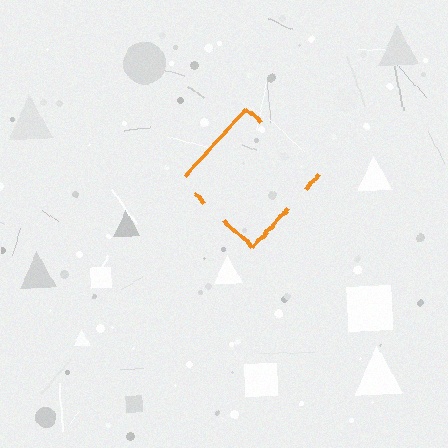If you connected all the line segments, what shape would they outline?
They would outline a diamond.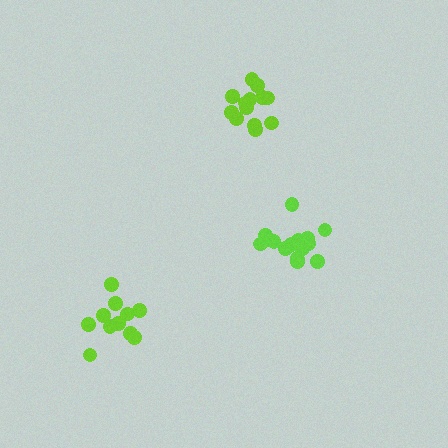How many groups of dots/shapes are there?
There are 3 groups.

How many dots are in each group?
Group 1: 16 dots, Group 2: 12 dots, Group 3: 13 dots (41 total).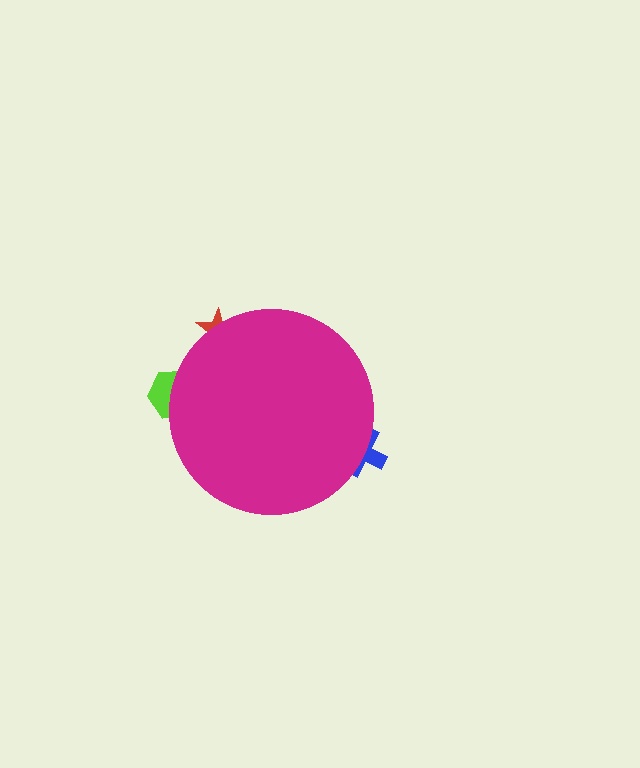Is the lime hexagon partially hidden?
Yes, the lime hexagon is partially hidden behind the magenta circle.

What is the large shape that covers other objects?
A magenta circle.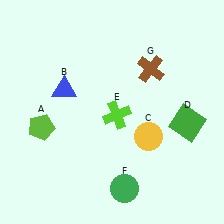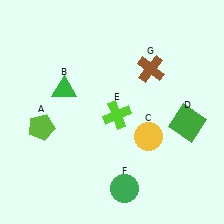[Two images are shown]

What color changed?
The triangle (B) changed from blue in Image 1 to green in Image 2.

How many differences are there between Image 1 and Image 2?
There is 1 difference between the two images.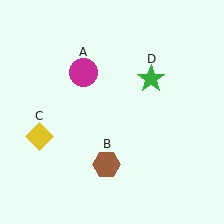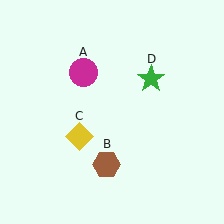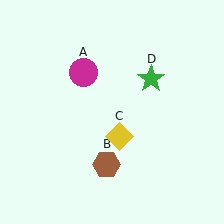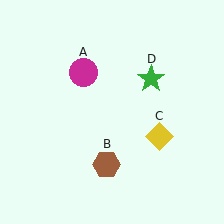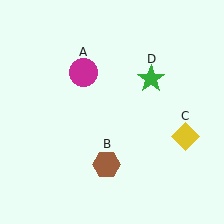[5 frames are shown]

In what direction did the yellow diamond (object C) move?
The yellow diamond (object C) moved right.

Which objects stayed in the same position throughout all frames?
Magenta circle (object A) and brown hexagon (object B) and green star (object D) remained stationary.